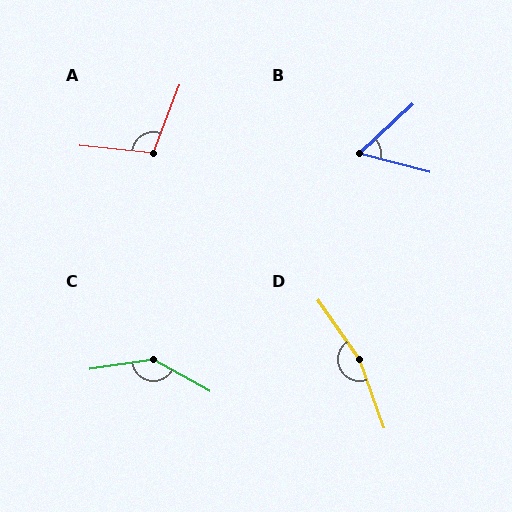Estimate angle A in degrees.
Approximately 105 degrees.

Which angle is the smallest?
B, at approximately 57 degrees.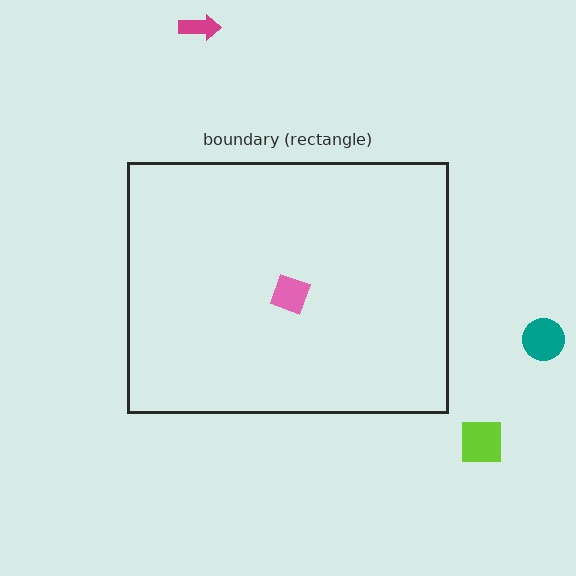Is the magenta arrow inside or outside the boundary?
Outside.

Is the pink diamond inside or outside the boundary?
Inside.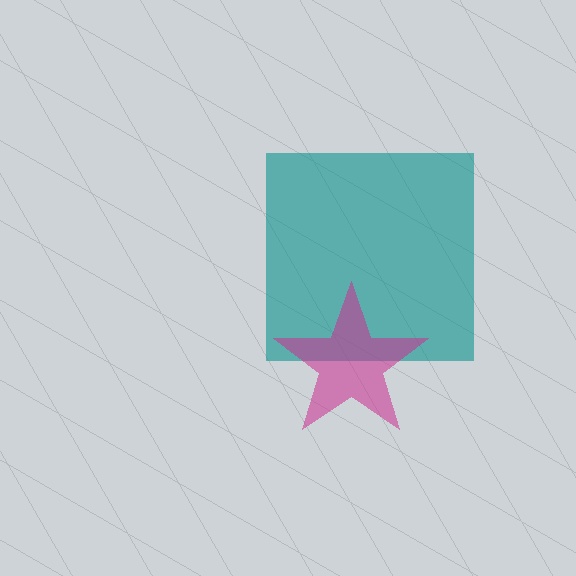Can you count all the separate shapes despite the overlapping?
Yes, there are 2 separate shapes.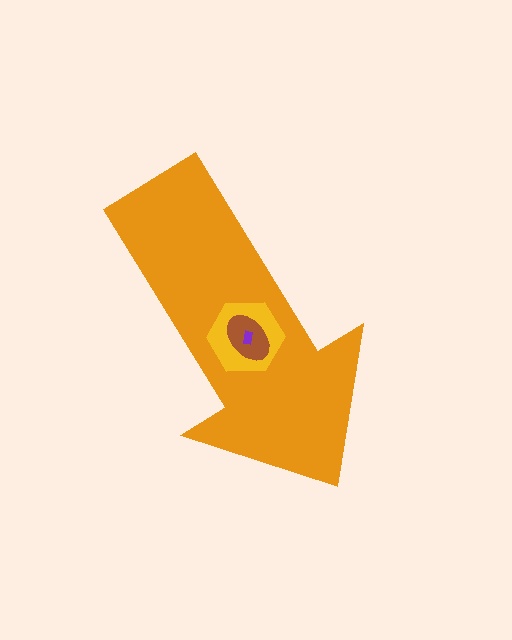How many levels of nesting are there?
4.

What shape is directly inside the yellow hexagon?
The brown ellipse.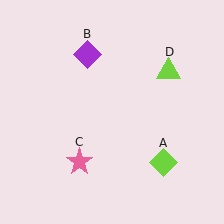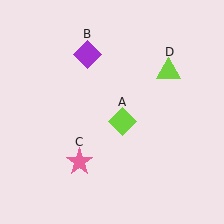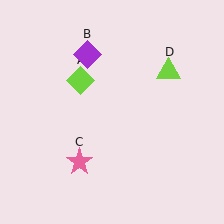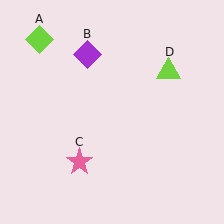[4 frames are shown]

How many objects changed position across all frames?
1 object changed position: lime diamond (object A).